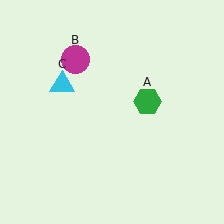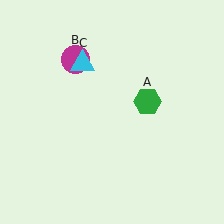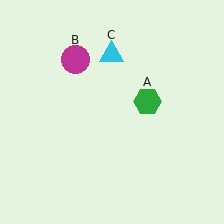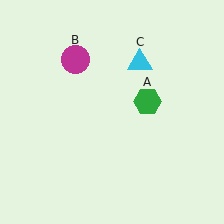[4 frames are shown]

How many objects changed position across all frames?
1 object changed position: cyan triangle (object C).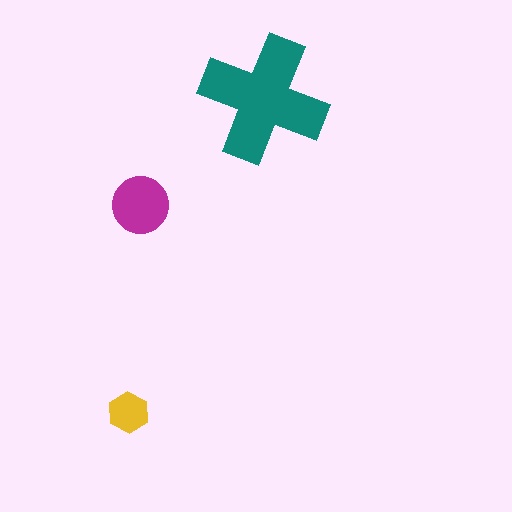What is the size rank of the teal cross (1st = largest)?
1st.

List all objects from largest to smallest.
The teal cross, the magenta circle, the yellow hexagon.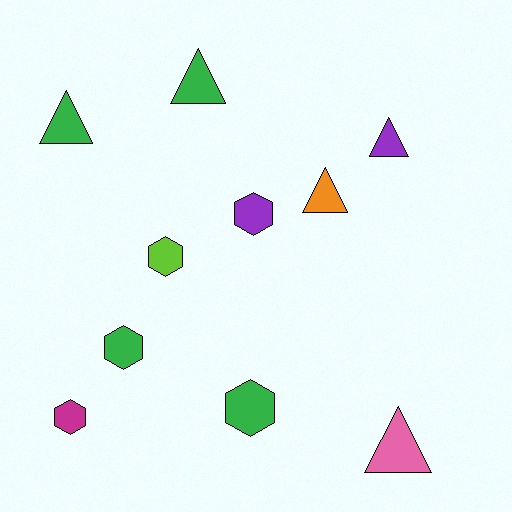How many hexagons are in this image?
There are 5 hexagons.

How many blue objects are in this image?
There are no blue objects.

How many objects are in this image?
There are 10 objects.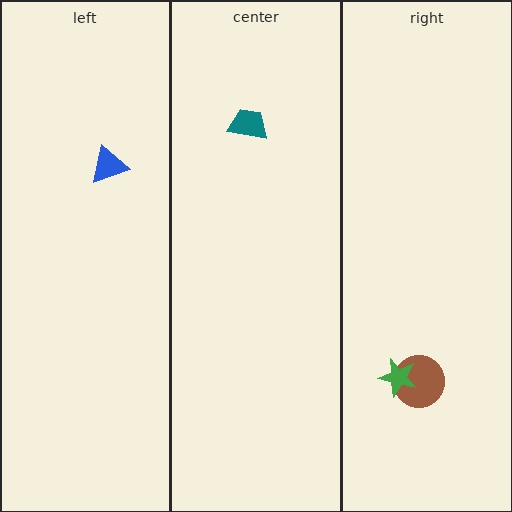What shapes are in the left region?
The blue triangle.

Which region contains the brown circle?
The right region.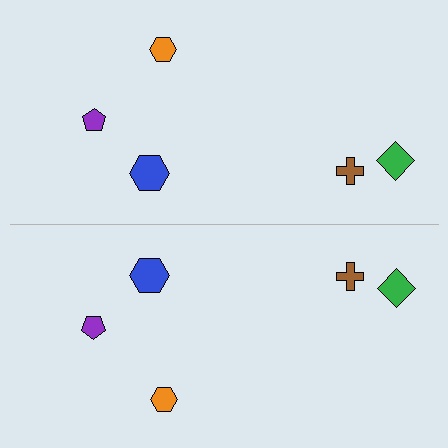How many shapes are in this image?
There are 10 shapes in this image.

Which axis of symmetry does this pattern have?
The pattern has a horizontal axis of symmetry running through the center of the image.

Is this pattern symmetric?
Yes, this pattern has bilateral (reflection) symmetry.